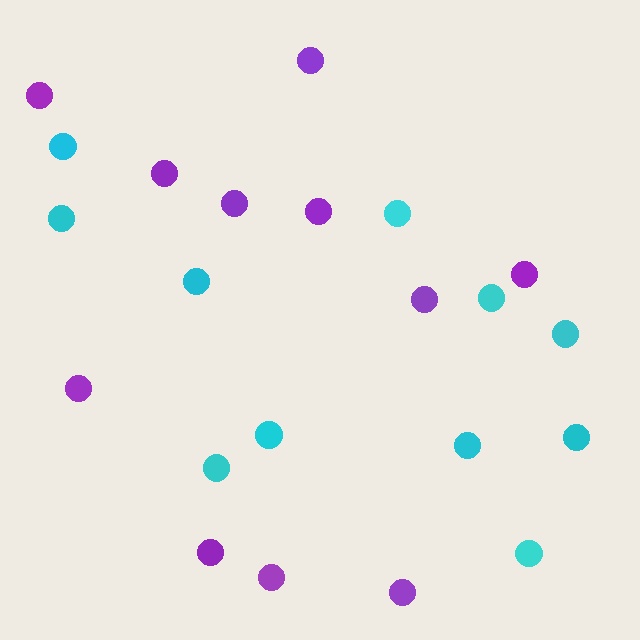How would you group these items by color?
There are 2 groups: one group of purple circles (11) and one group of cyan circles (11).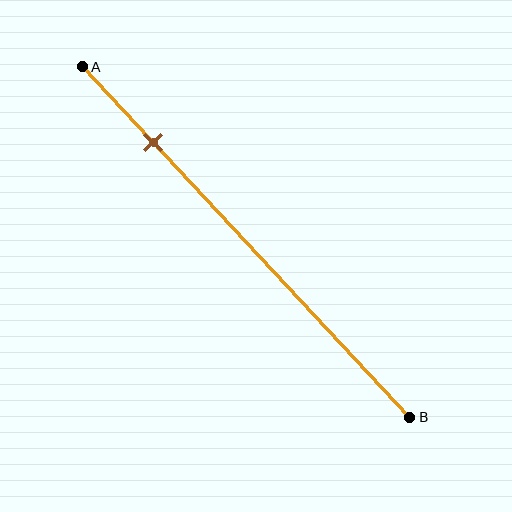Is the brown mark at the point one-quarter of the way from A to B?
No, the mark is at about 20% from A, not at the 25% one-quarter point.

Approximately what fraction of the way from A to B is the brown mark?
The brown mark is approximately 20% of the way from A to B.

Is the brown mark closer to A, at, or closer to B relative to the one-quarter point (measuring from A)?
The brown mark is closer to point A than the one-quarter point of segment AB.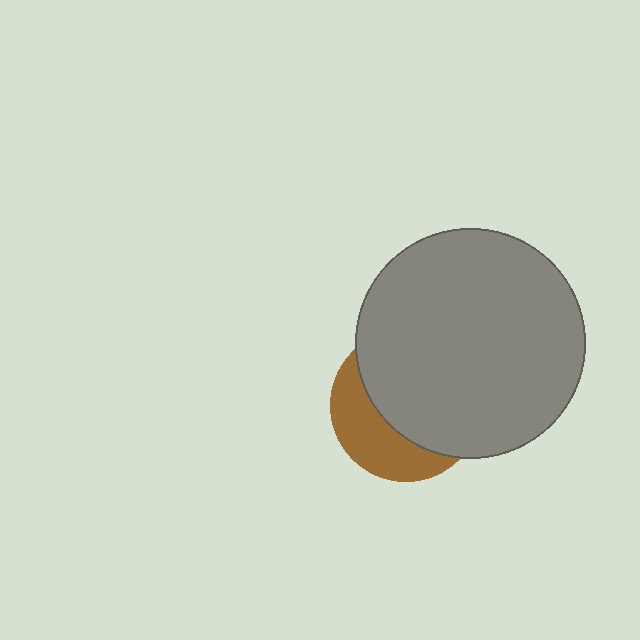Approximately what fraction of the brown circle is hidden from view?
Roughly 64% of the brown circle is hidden behind the gray circle.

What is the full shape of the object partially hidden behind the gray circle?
The partially hidden object is a brown circle.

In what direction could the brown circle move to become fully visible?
The brown circle could move toward the lower-left. That would shift it out from behind the gray circle entirely.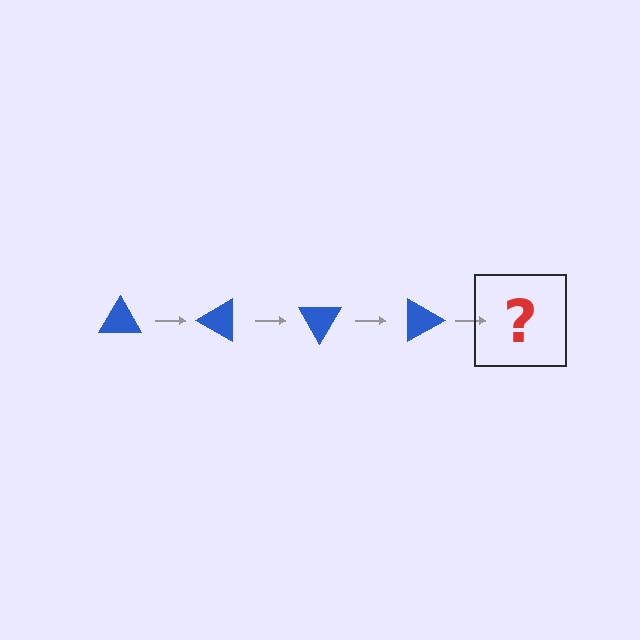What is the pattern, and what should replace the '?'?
The pattern is that the triangle rotates 30 degrees each step. The '?' should be a blue triangle rotated 120 degrees.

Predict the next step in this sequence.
The next step is a blue triangle rotated 120 degrees.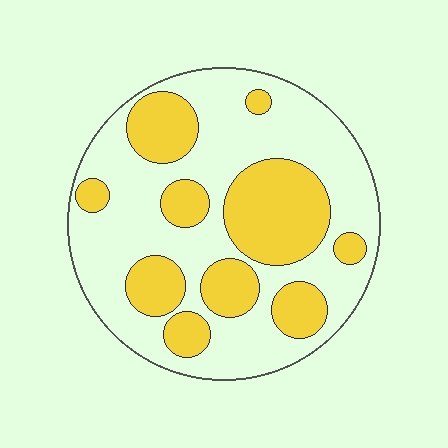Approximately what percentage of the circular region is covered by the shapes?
Approximately 35%.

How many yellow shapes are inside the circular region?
10.